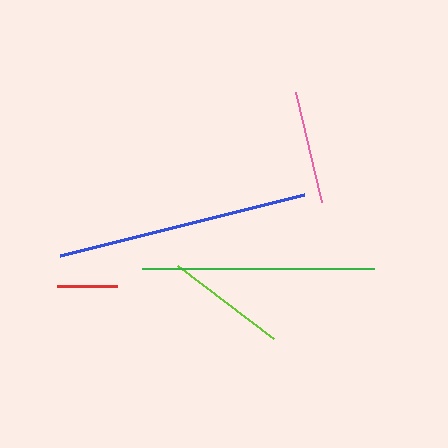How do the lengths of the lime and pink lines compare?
The lime and pink lines are approximately the same length.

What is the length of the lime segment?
The lime segment is approximately 121 pixels long.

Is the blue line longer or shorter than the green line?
The blue line is longer than the green line.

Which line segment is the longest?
The blue line is the longest at approximately 252 pixels.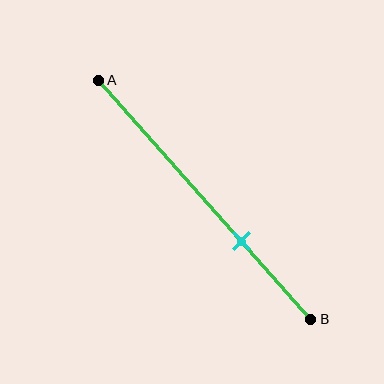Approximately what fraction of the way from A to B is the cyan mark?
The cyan mark is approximately 65% of the way from A to B.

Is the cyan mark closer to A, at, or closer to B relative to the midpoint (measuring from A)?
The cyan mark is closer to point B than the midpoint of segment AB.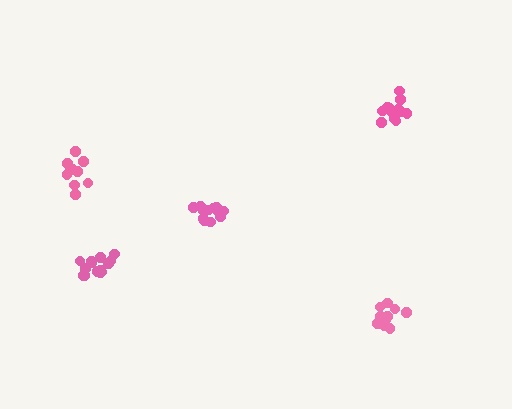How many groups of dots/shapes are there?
There are 5 groups.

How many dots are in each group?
Group 1: 13 dots, Group 2: 13 dots, Group 3: 10 dots, Group 4: 12 dots, Group 5: 14 dots (62 total).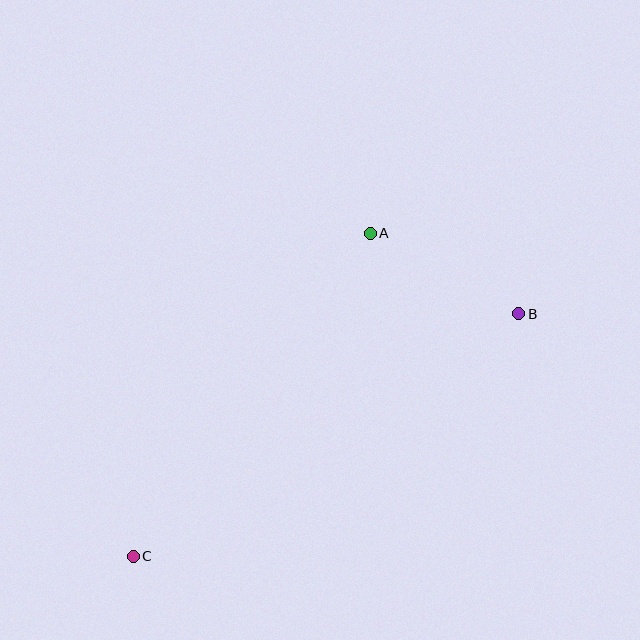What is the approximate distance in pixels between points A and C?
The distance between A and C is approximately 401 pixels.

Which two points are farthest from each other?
Points B and C are farthest from each other.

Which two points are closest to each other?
Points A and B are closest to each other.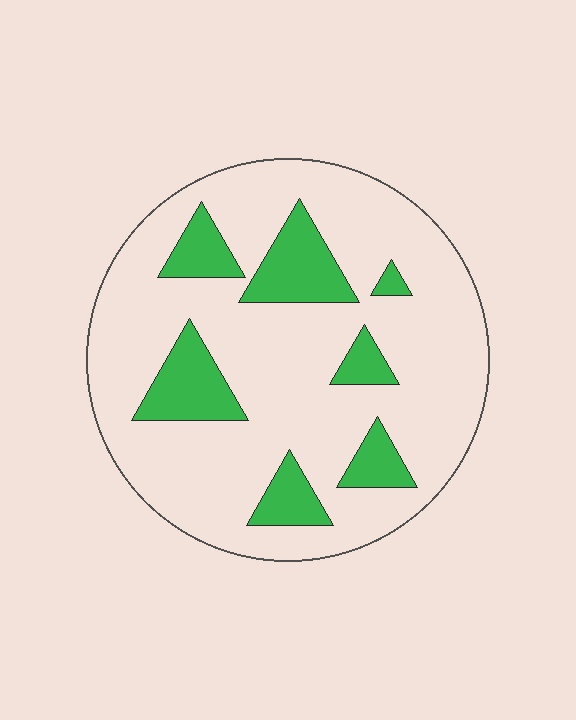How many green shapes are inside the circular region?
7.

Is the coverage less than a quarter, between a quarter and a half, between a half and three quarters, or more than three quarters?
Less than a quarter.